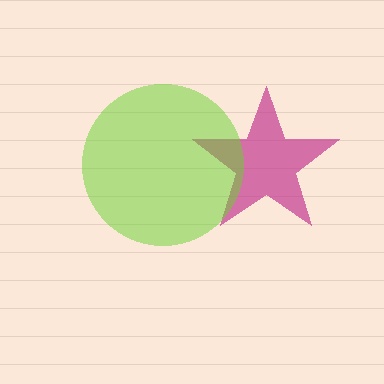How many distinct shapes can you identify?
There are 2 distinct shapes: a magenta star, a lime circle.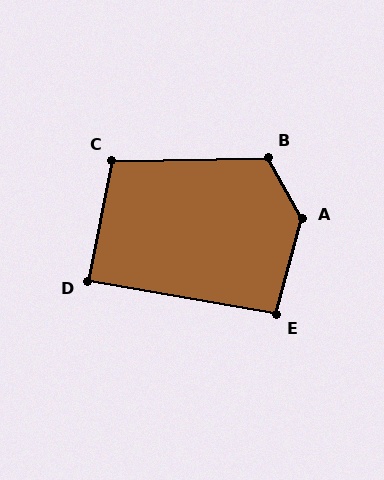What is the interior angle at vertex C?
Approximately 103 degrees (obtuse).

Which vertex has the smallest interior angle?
D, at approximately 88 degrees.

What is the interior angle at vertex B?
Approximately 118 degrees (obtuse).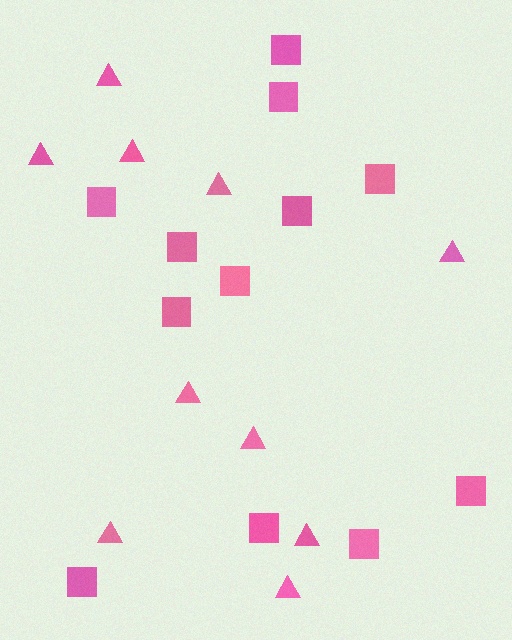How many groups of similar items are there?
There are 2 groups: one group of squares (12) and one group of triangles (10).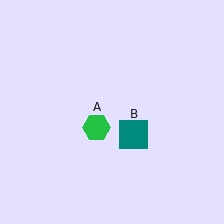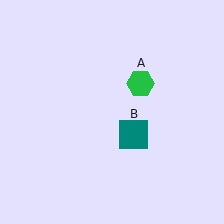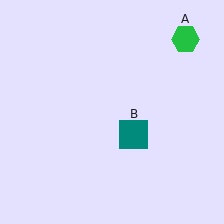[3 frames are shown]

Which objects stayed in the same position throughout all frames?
Teal square (object B) remained stationary.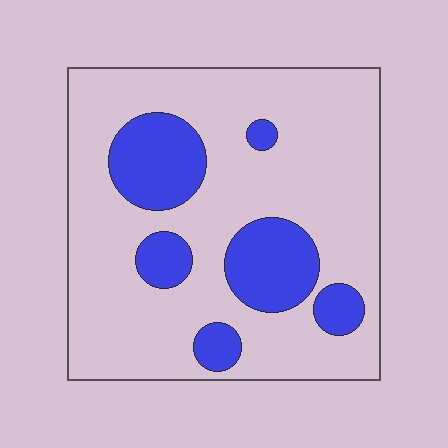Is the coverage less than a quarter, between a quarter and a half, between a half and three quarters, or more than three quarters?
Less than a quarter.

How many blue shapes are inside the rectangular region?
6.